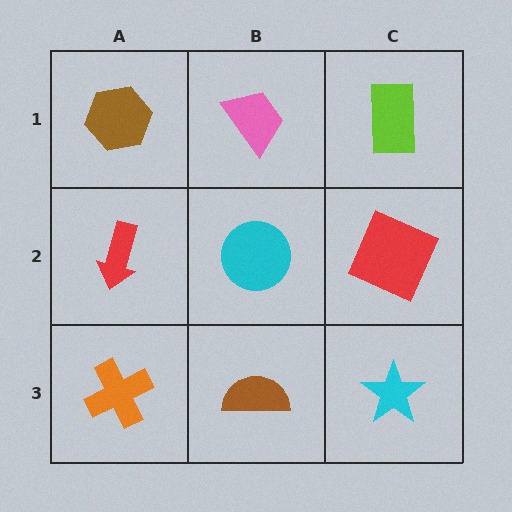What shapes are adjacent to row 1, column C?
A red square (row 2, column C), a pink trapezoid (row 1, column B).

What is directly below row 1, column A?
A red arrow.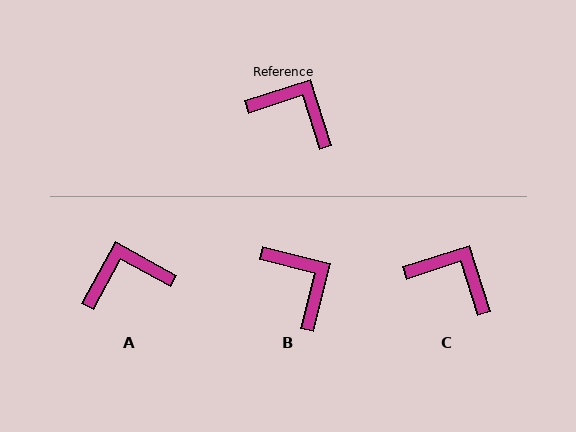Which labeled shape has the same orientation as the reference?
C.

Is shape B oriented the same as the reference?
No, it is off by about 32 degrees.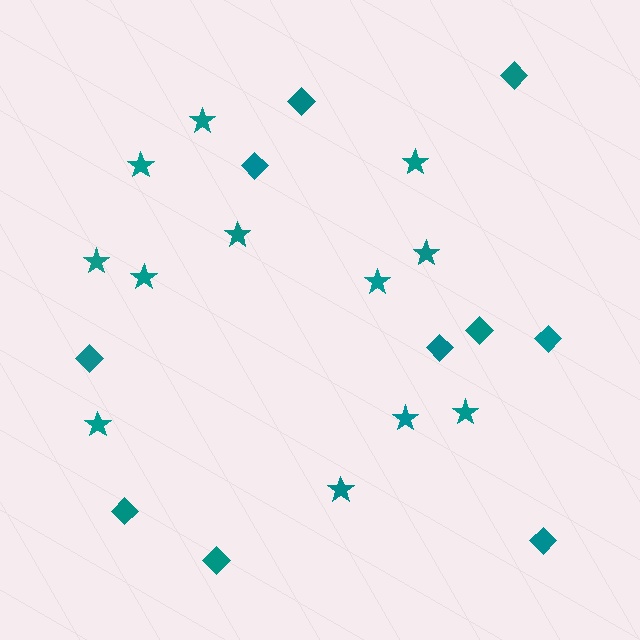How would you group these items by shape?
There are 2 groups: one group of stars (12) and one group of diamonds (10).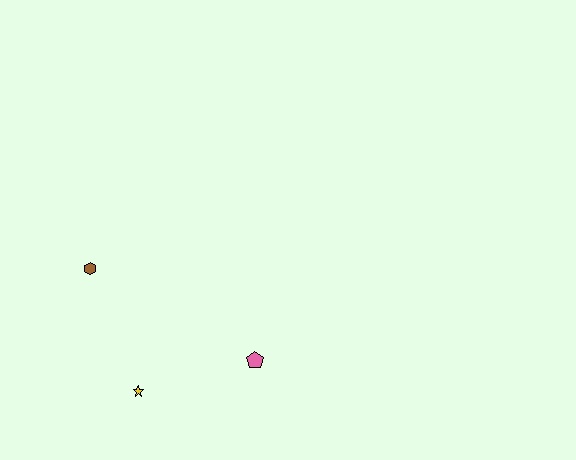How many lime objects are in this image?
There are no lime objects.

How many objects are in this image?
There are 3 objects.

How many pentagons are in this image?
There is 1 pentagon.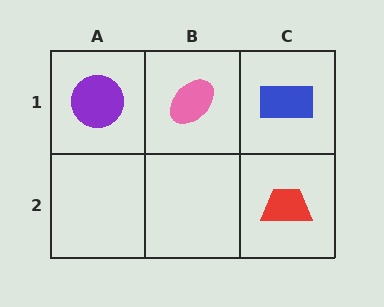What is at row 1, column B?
A pink ellipse.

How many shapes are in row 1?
3 shapes.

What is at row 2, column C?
A red trapezoid.